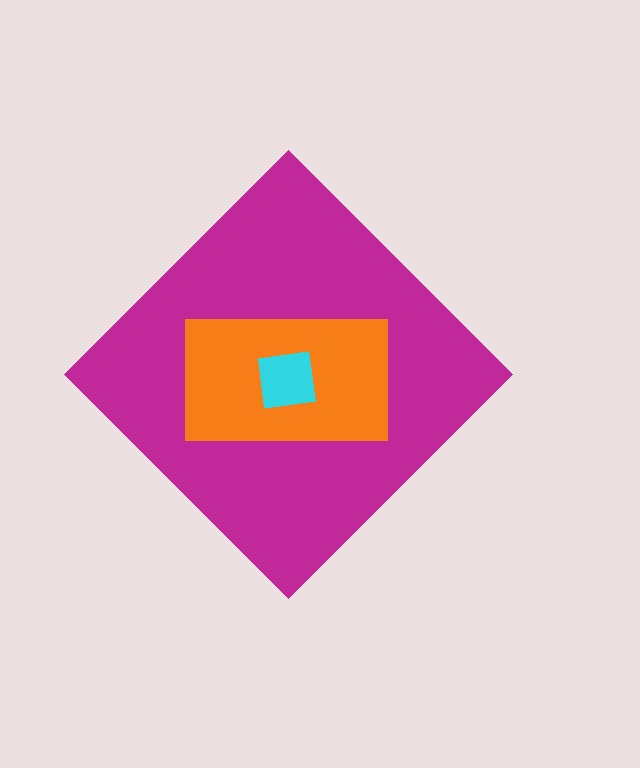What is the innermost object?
The cyan square.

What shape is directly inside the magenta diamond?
The orange rectangle.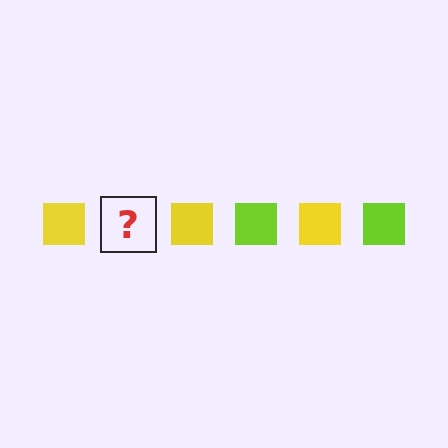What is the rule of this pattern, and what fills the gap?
The rule is that the pattern cycles through yellow, lime squares. The gap should be filled with a lime square.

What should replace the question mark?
The question mark should be replaced with a lime square.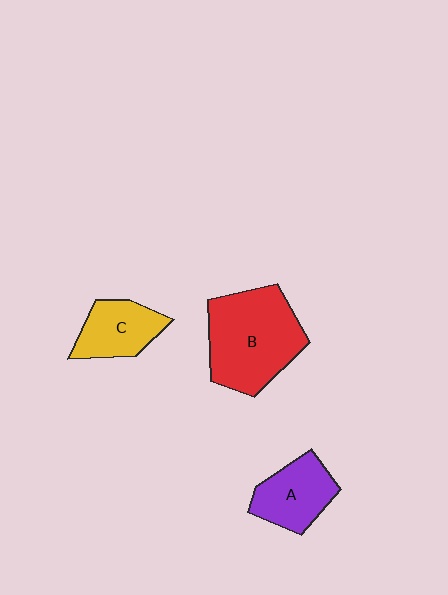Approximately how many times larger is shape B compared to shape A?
Approximately 1.8 times.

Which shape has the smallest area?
Shape C (yellow).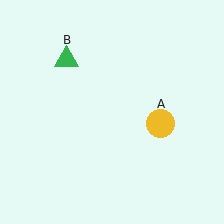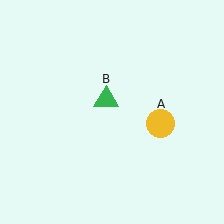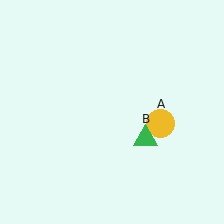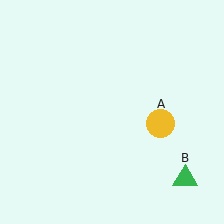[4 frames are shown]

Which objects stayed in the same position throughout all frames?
Yellow circle (object A) remained stationary.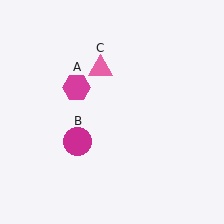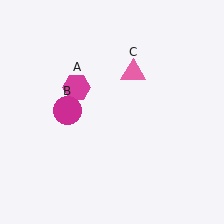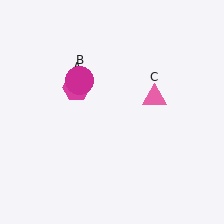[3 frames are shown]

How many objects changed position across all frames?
2 objects changed position: magenta circle (object B), pink triangle (object C).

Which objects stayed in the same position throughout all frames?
Magenta hexagon (object A) remained stationary.